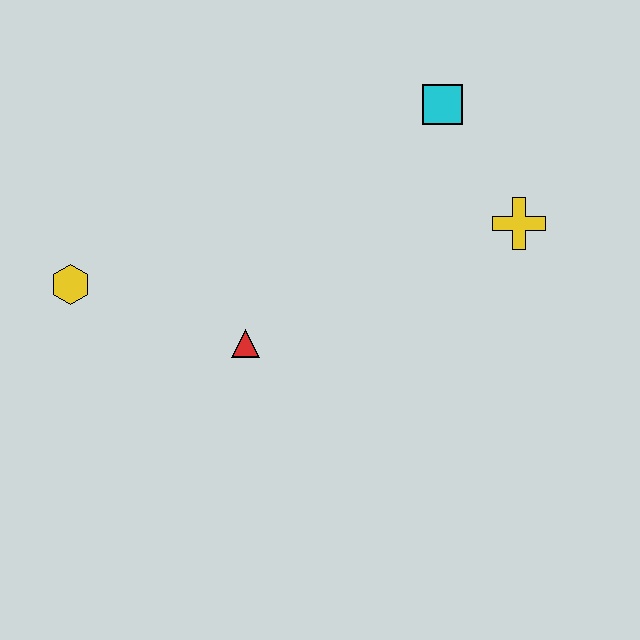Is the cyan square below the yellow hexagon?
No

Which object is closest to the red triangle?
The yellow hexagon is closest to the red triangle.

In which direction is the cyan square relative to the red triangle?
The cyan square is above the red triangle.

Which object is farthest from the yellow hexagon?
The yellow cross is farthest from the yellow hexagon.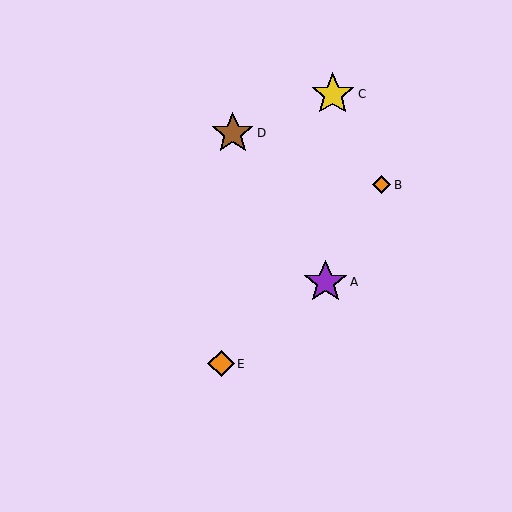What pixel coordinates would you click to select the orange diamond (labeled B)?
Click at (382, 185) to select the orange diamond B.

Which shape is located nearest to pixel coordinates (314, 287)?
The purple star (labeled A) at (325, 282) is nearest to that location.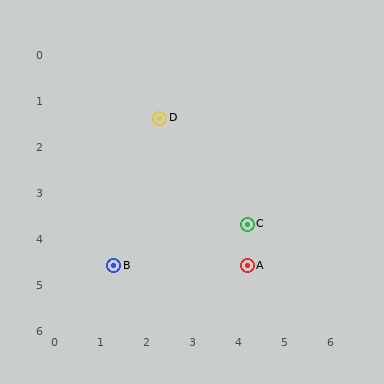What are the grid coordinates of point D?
Point D is at approximately (2.3, 1.4).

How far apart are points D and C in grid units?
Points D and C are about 3.0 grid units apart.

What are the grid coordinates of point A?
Point A is at approximately (4.2, 4.6).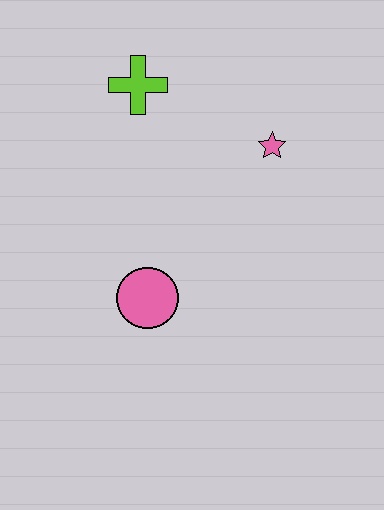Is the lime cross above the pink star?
Yes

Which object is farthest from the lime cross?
The pink circle is farthest from the lime cross.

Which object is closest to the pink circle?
The pink star is closest to the pink circle.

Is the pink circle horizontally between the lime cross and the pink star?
Yes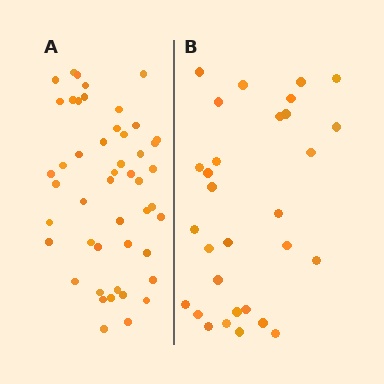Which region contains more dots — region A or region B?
Region A (the left region) has more dots.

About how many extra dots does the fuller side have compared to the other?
Region A has approximately 20 more dots than region B.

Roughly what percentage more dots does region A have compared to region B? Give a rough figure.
About 60% more.